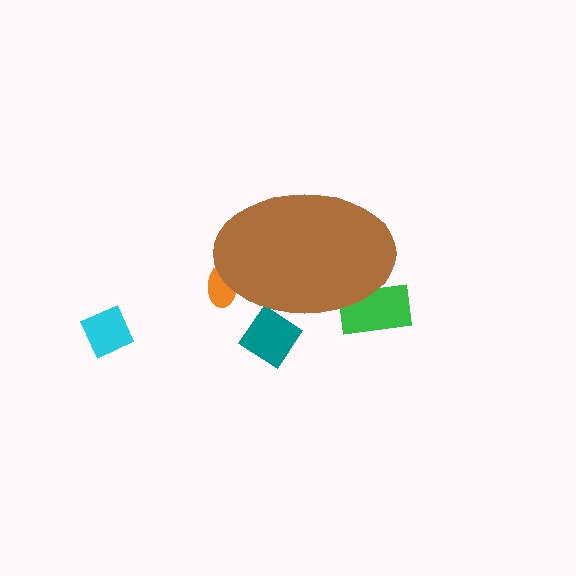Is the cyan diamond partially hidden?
No, the cyan diamond is fully visible.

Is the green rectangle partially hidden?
Yes, the green rectangle is partially hidden behind the brown ellipse.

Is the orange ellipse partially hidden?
Yes, the orange ellipse is partially hidden behind the brown ellipse.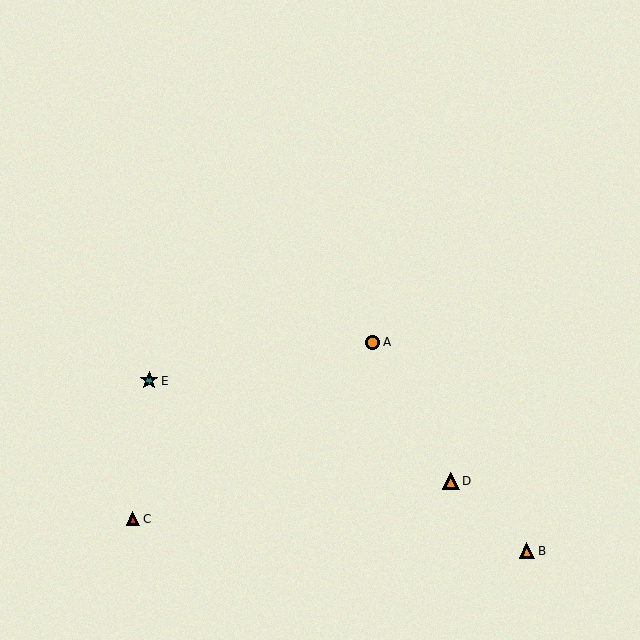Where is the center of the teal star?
The center of the teal star is at (149, 381).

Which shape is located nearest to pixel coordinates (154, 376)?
The teal star (labeled E) at (149, 381) is nearest to that location.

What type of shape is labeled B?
Shape B is an orange triangle.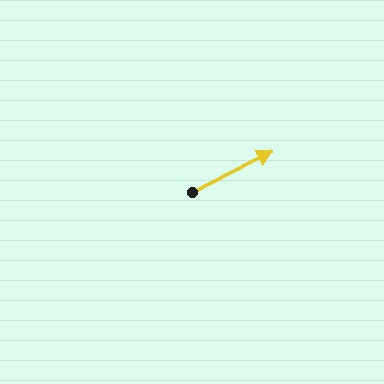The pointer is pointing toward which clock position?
Roughly 2 o'clock.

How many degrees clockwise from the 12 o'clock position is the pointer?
Approximately 63 degrees.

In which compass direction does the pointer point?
Northeast.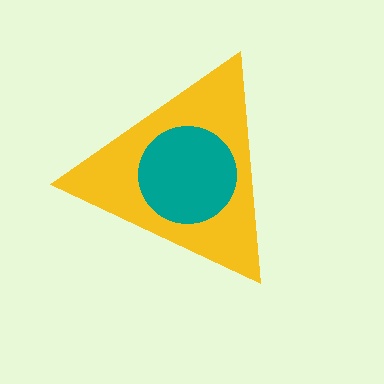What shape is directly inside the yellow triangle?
The teal circle.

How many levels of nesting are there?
2.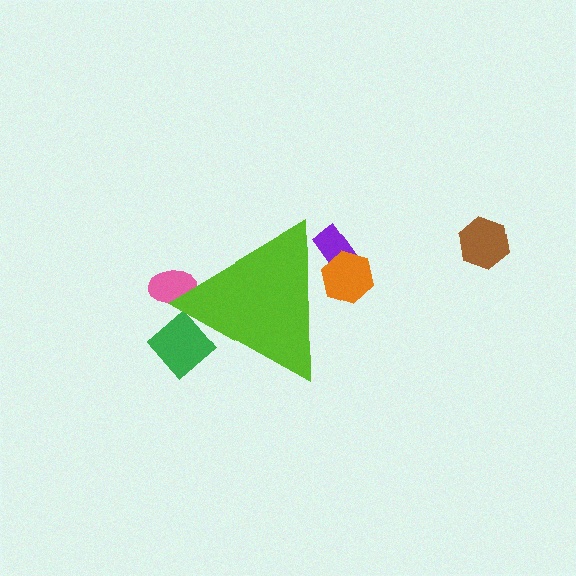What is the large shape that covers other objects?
A lime triangle.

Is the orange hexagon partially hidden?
Yes, the orange hexagon is partially hidden behind the lime triangle.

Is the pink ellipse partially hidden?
Yes, the pink ellipse is partially hidden behind the lime triangle.